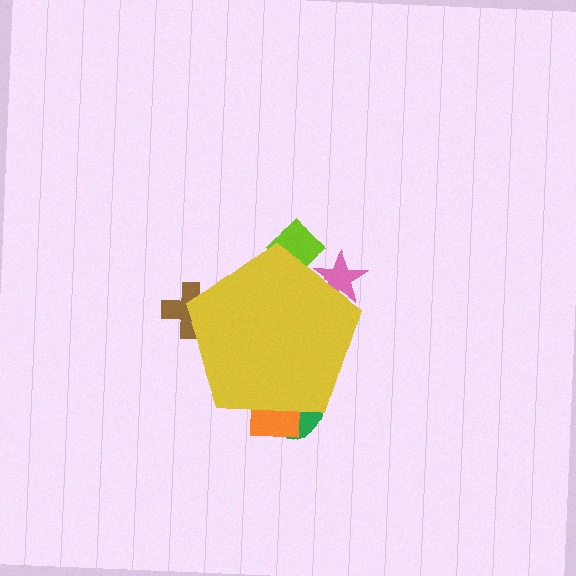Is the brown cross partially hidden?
Yes, the brown cross is partially hidden behind the yellow pentagon.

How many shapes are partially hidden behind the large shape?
5 shapes are partially hidden.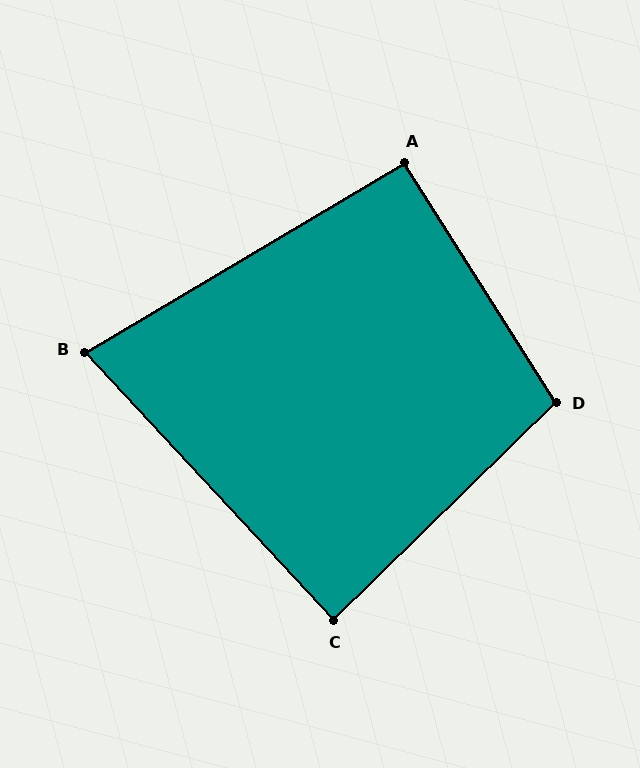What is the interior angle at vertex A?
Approximately 92 degrees (approximately right).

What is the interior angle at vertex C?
Approximately 88 degrees (approximately right).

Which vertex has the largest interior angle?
D, at approximately 102 degrees.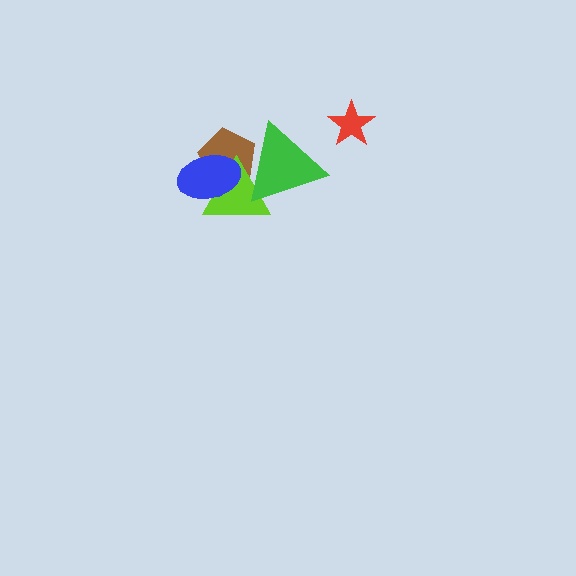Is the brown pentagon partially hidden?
Yes, it is partially covered by another shape.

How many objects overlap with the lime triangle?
3 objects overlap with the lime triangle.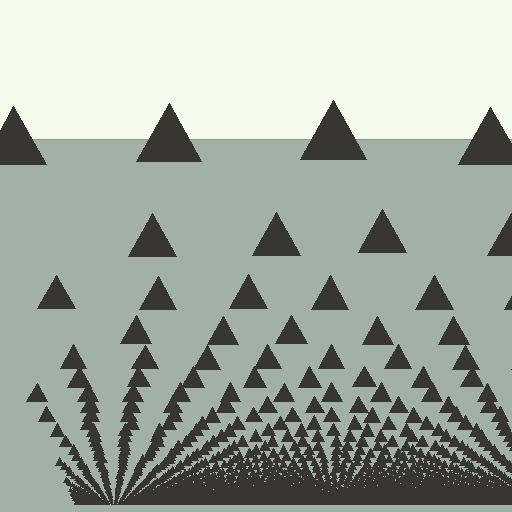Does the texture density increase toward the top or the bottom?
Density increases toward the bottom.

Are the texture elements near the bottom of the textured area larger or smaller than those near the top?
Smaller. The gradient is inverted — elements near the bottom are smaller and denser.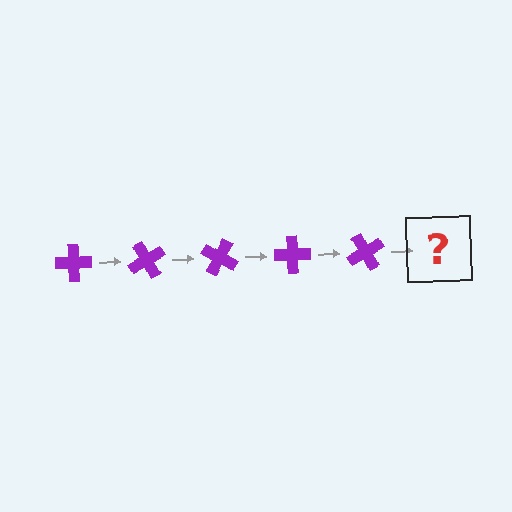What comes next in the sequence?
The next element should be a purple cross rotated 300 degrees.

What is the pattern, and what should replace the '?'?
The pattern is that the cross rotates 60 degrees each step. The '?' should be a purple cross rotated 300 degrees.